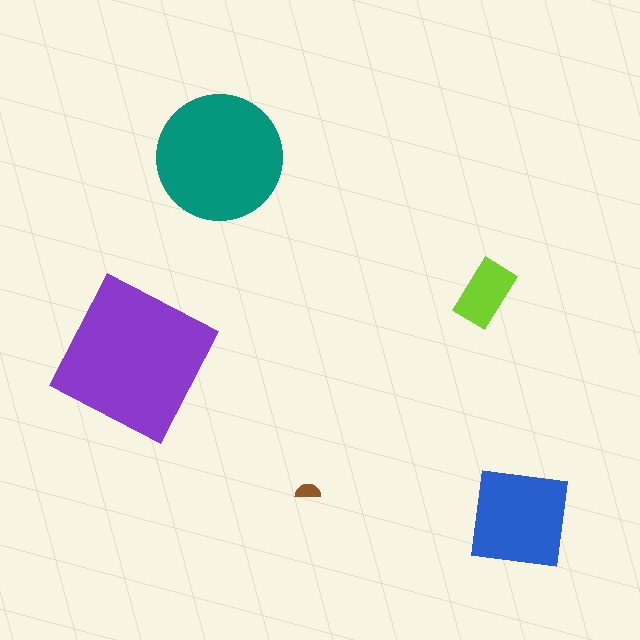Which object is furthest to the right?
The blue square is rightmost.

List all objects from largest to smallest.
The purple square, the teal circle, the blue square, the lime rectangle, the brown semicircle.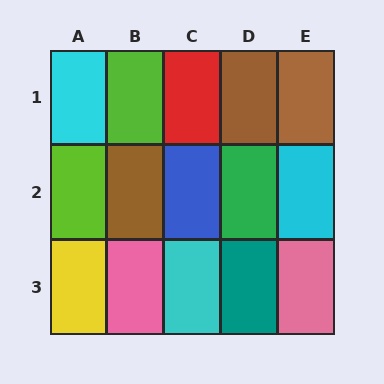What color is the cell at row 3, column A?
Yellow.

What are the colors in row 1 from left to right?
Cyan, lime, red, brown, brown.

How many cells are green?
1 cell is green.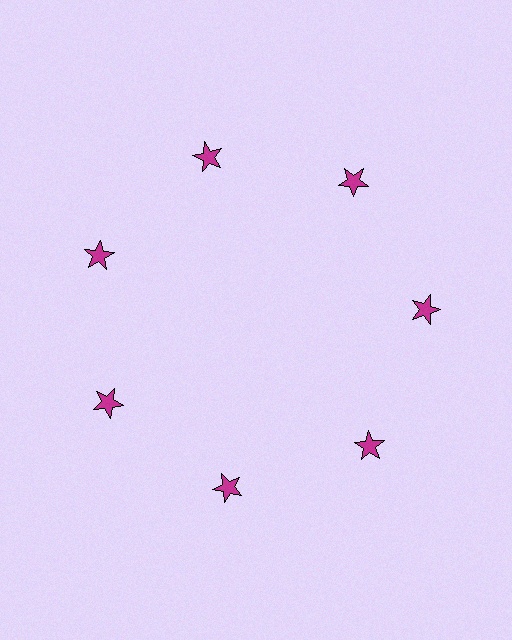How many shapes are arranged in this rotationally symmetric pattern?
There are 7 shapes, arranged in 7 groups of 1.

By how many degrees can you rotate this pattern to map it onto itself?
The pattern maps onto itself every 51 degrees of rotation.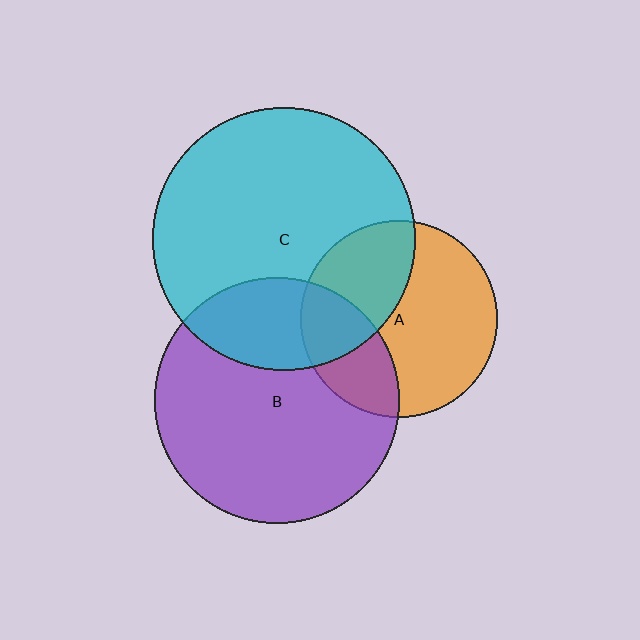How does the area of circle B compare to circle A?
Approximately 1.5 times.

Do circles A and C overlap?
Yes.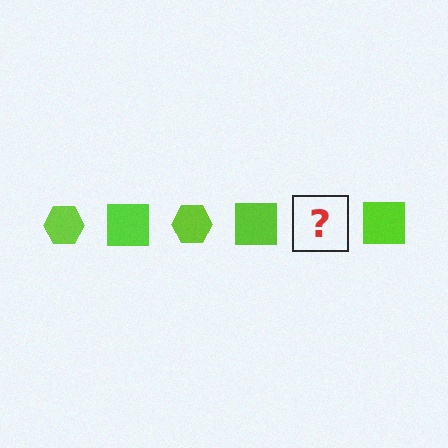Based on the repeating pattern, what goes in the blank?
The blank should be a lime hexagon.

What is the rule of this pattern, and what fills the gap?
The rule is that the pattern cycles through hexagon, square shapes in lime. The gap should be filled with a lime hexagon.